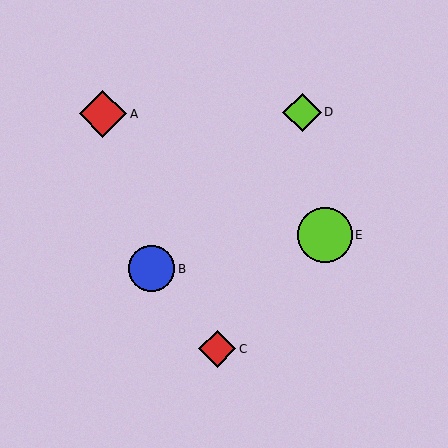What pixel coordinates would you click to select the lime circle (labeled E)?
Click at (325, 235) to select the lime circle E.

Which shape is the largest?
The lime circle (labeled E) is the largest.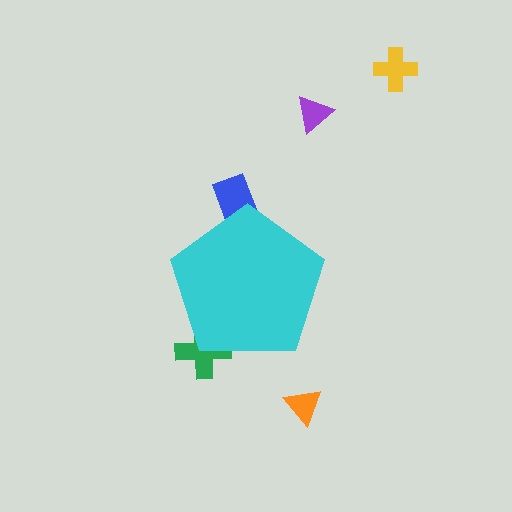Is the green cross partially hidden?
Yes, the green cross is partially hidden behind the cyan pentagon.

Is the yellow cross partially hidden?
No, the yellow cross is fully visible.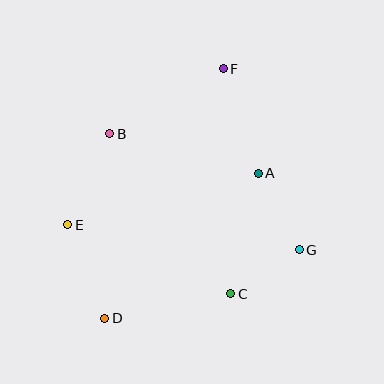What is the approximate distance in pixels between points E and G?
The distance between E and G is approximately 233 pixels.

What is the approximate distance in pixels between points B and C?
The distance between B and C is approximately 200 pixels.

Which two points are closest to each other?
Points C and G are closest to each other.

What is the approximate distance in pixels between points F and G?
The distance between F and G is approximately 196 pixels.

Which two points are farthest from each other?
Points D and F are farthest from each other.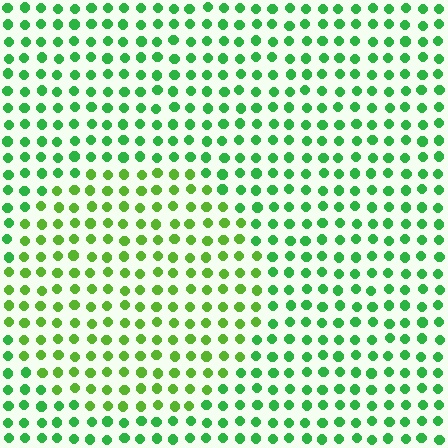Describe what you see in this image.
The image is filled with small green elements in a uniform arrangement. A circle-shaped region is visible where the elements are tinted to a slightly different hue, forming a subtle color boundary.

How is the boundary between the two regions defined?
The boundary is defined purely by a slight shift in hue (about 29 degrees). Spacing, size, and orientation are identical on both sides.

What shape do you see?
I see a circle.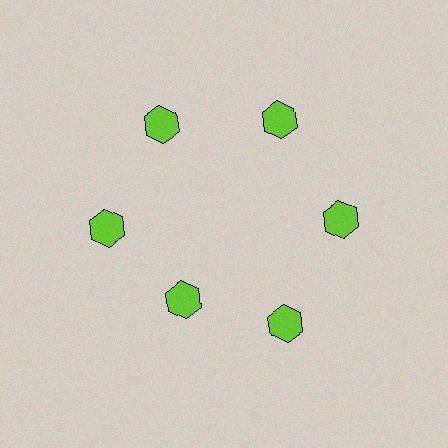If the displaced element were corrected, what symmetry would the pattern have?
It would have 6-fold rotational symmetry — the pattern would map onto itself every 60 degrees.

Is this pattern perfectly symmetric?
No. The 6 lime hexagons are arranged in a ring, but one element near the 7 o'clock position is pulled inward toward the center, breaking the 6-fold rotational symmetry.